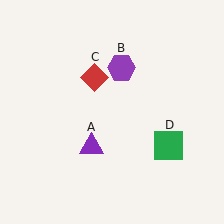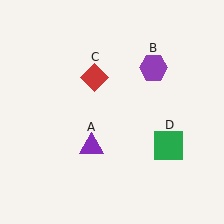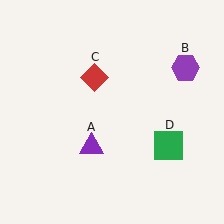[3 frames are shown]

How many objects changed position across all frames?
1 object changed position: purple hexagon (object B).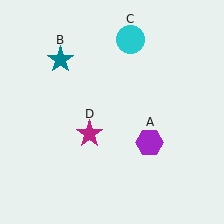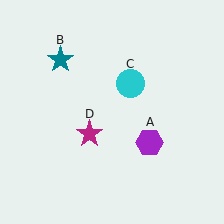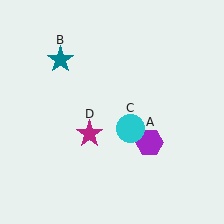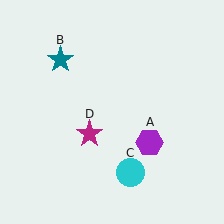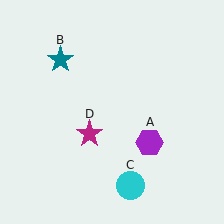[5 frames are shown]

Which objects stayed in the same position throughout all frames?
Purple hexagon (object A) and teal star (object B) and magenta star (object D) remained stationary.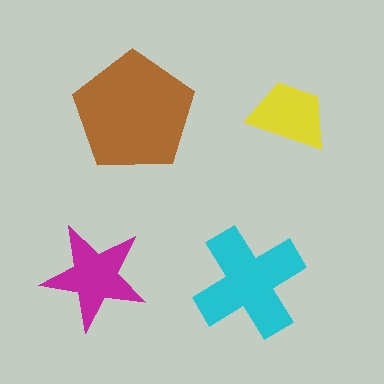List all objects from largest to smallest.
The brown pentagon, the cyan cross, the magenta star, the yellow trapezoid.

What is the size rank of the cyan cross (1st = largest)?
2nd.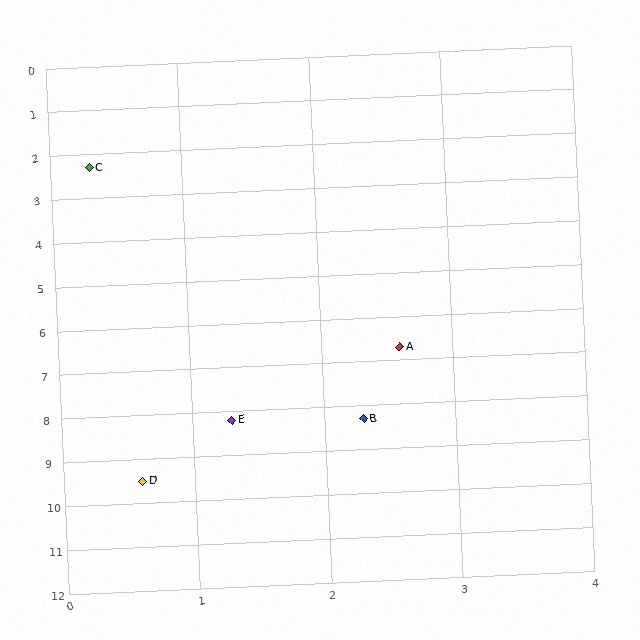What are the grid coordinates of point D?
Point D is at approximately (0.6, 9.5).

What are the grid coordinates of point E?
Point E is at approximately (1.3, 8.2).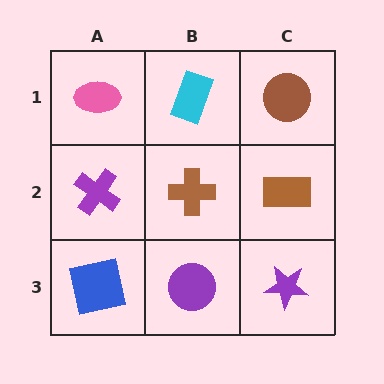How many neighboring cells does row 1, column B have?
3.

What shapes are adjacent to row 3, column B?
A brown cross (row 2, column B), a blue square (row 3, column A), a purple star (row 3, column C).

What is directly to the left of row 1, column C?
A cyan rectangle.